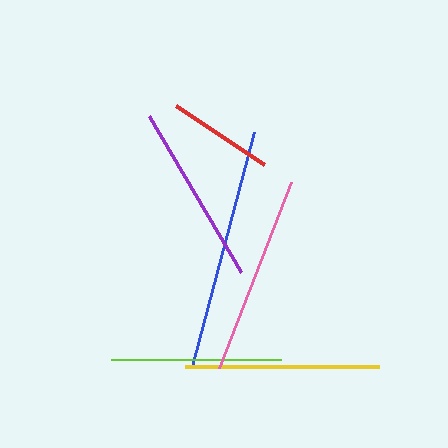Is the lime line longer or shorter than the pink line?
The pink line is longer than the lime line.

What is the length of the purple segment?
The purple segment is approximately 181 pixels long.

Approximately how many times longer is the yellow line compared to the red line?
The yellow line is approximately 1.8 times the length of the red line.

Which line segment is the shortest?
The red line is the shortest at approximately 106 pixels.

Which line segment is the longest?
The blue line is the longest at approximately 242 pixels.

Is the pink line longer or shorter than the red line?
The pink line is longer than the red line.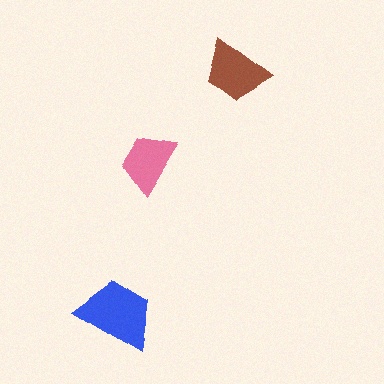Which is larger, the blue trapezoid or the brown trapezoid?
The blue one.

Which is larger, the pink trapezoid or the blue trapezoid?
The blue one.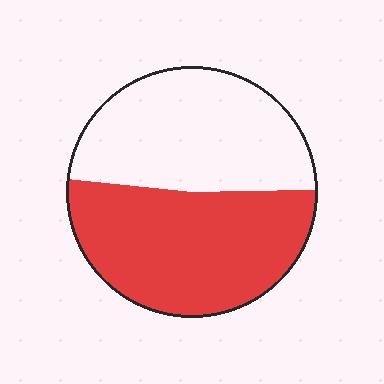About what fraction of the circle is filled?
About one half (1/2).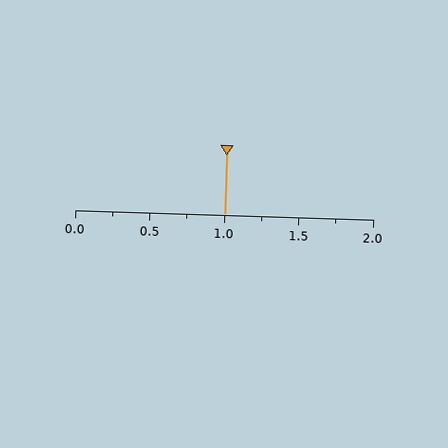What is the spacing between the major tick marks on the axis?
The major ticks are spaced 0.5 apart.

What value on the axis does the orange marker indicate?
The marker indicates approximately 1.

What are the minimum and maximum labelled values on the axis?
The axis runs from 0.0 to 2.0.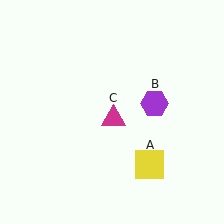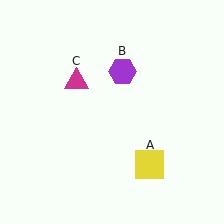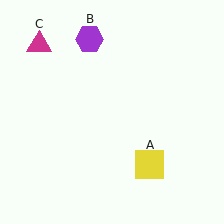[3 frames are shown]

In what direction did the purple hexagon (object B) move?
The purple hexagon (object B) moved up and to the left.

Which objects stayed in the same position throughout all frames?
Yellow square (object A) remained stationary.